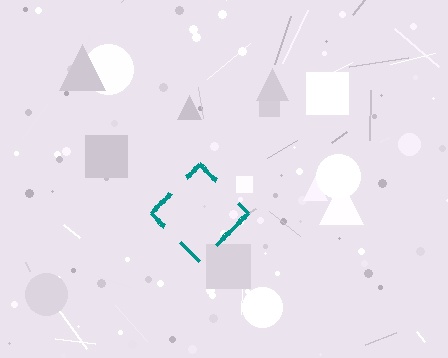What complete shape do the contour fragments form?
The contour fragments form a diamond.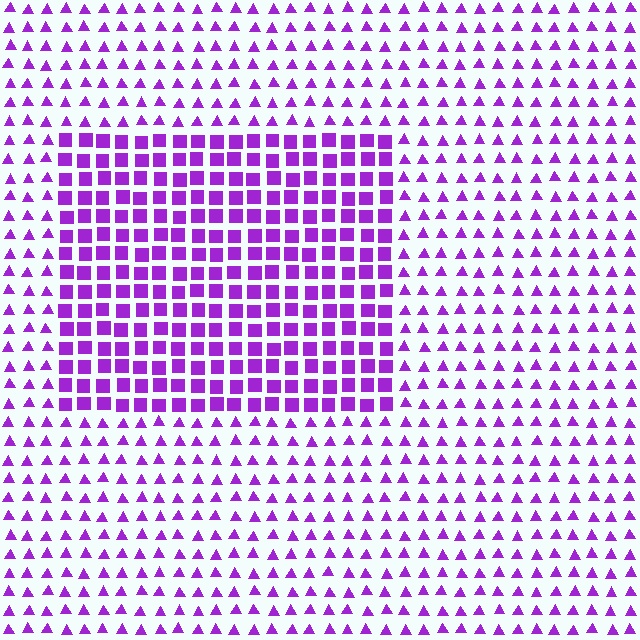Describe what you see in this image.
The image is filled with small purple elements arranged in a uniform grid. A rectangle-shaped region contains squares, while the surrounding area contains triangles. The boundary is defined purely by the change in element shape.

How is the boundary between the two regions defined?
The boundary is defined by a change in element shape: squares inside vs. triangles outside. All elements share the same color and spacing.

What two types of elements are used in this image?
The image uses squares inside the rectangle region and triangles outside it.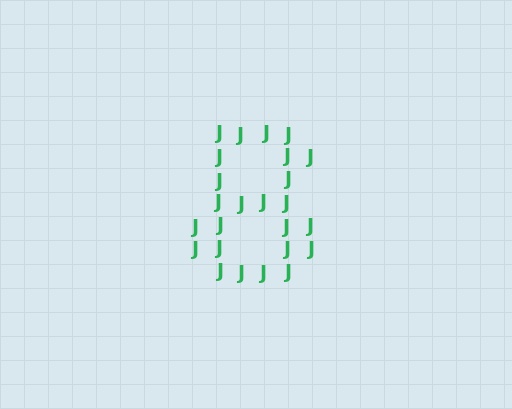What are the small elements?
The small elements are letter J's.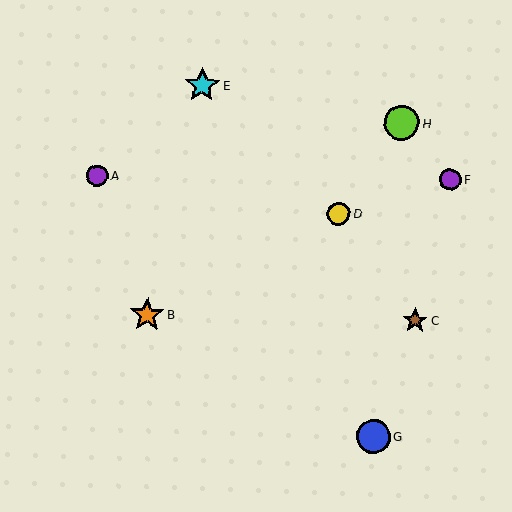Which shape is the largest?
The cyan star (labeled E) is the largest.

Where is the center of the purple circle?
The center of the purple circle is at (450, 180).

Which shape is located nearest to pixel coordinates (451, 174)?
The purple circle (labeled F) at (450, 180) is nearest to that location.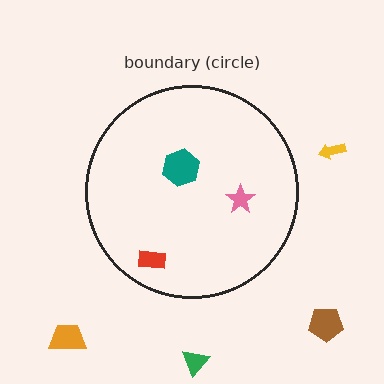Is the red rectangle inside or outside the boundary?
Inside.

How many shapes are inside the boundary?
3 inside, 4 outside.